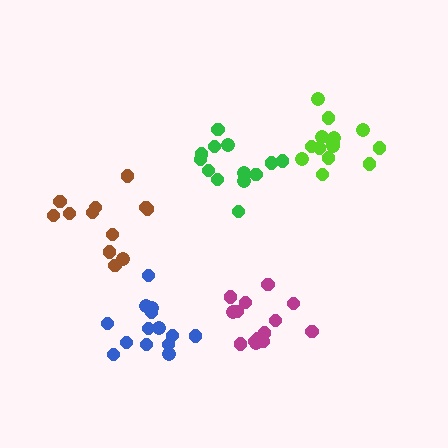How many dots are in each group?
Group 1: 14 dots, Group 2: 13 dots, Group 3: 14 dots, Group 4: 14 dots, Group 5: 12 dots (67 total).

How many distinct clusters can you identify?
There are 5 distinct clusters.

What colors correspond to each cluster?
The clusters are colored: blue, green, magenta, lime, brown.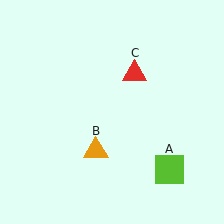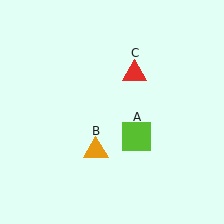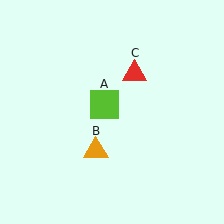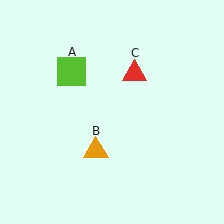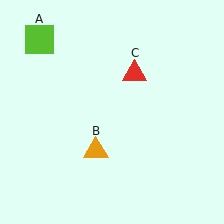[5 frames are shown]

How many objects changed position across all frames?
1 object changed position: lime square (object A).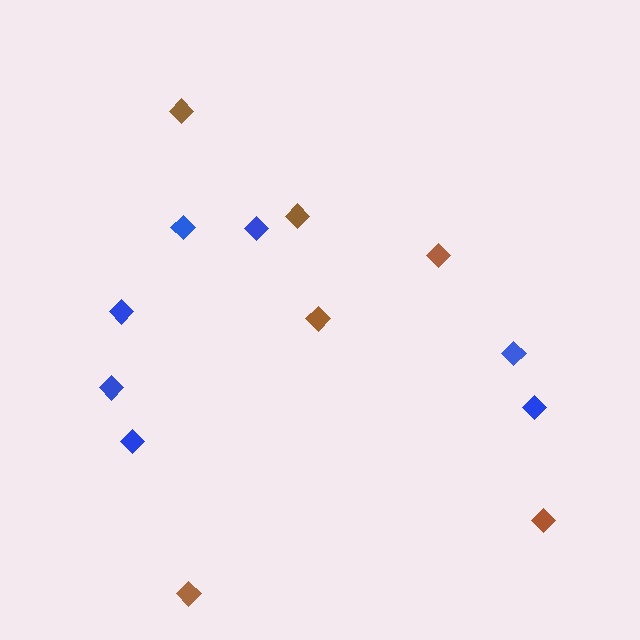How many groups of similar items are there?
There are 2 groups: one group of brown diamonds (6) and one group of blue diamonds (7).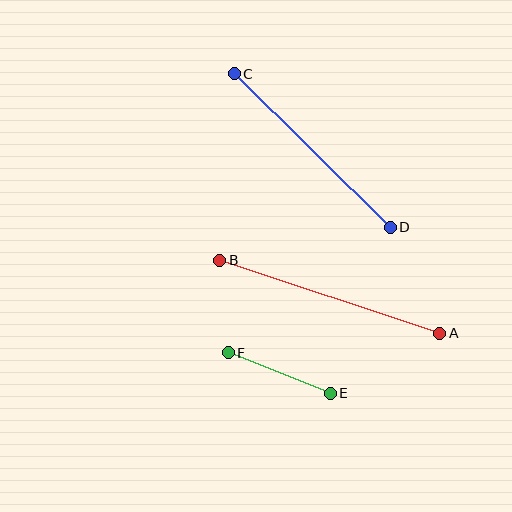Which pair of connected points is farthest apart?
Points A and B are farthest apart.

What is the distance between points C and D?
The distance is approximately 219 pixels.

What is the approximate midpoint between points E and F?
The midpoint is at approximately (279, 373) pixels.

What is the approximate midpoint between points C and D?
The midpoint is at approximately (312, 151) pixels.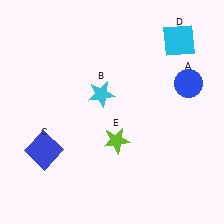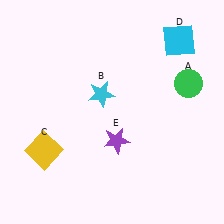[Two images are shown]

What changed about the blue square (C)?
In Image 1, C is blue. In Image 2, it changed to yellow.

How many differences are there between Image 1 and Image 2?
There are 3 differences between the two images.